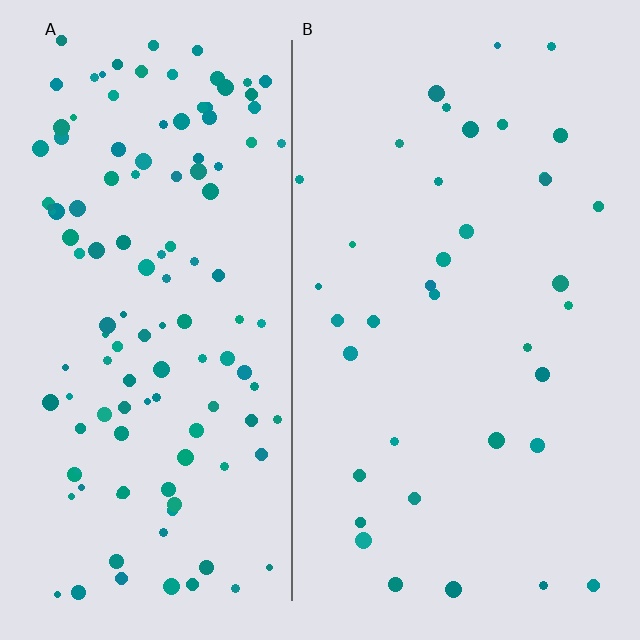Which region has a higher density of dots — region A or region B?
A (the left).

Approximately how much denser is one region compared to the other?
Approximately 3.4× — region A over region B.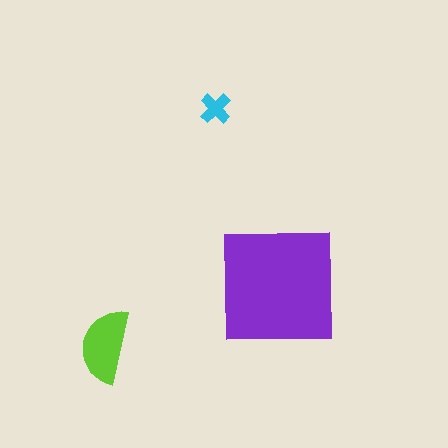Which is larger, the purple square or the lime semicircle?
The purple square.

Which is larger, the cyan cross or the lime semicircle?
The lime semicircle.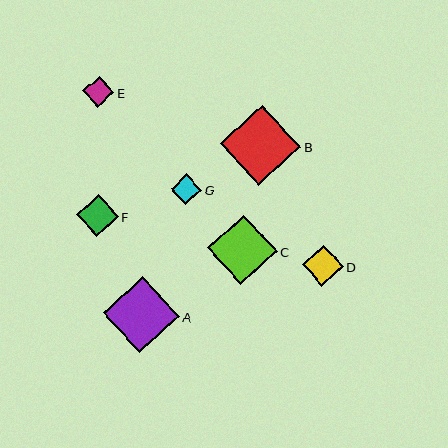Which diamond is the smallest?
Diamond G is the smallest with a size of approximately 30 pixels.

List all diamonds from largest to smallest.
From largest to smallest: B, A, C, F, D, E, G.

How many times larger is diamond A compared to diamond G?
Diamond A is approximately 2.5 times the size of diamond G.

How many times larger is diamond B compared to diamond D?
Diamond B is approximately 1.9 times the size of diamond D.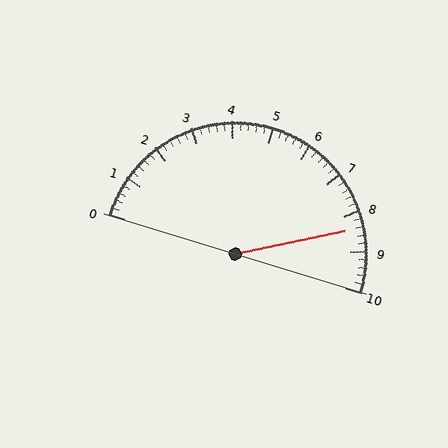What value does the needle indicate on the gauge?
The needle indicates approximately 8.4.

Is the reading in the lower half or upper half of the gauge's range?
The reading is in the upper half of the range (0 to 10).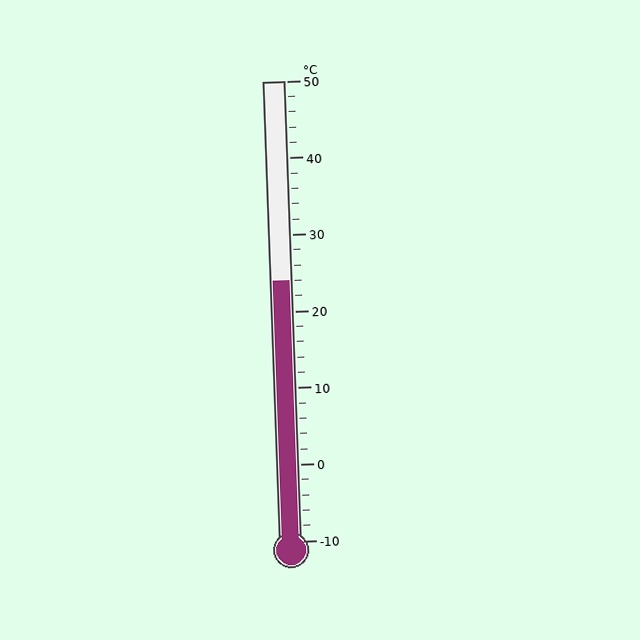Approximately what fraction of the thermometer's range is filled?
The thermometer is filled to approximately 55% of its range.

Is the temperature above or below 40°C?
The temperature is below 40°C.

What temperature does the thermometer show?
The thermometer shows approximately 24°C.